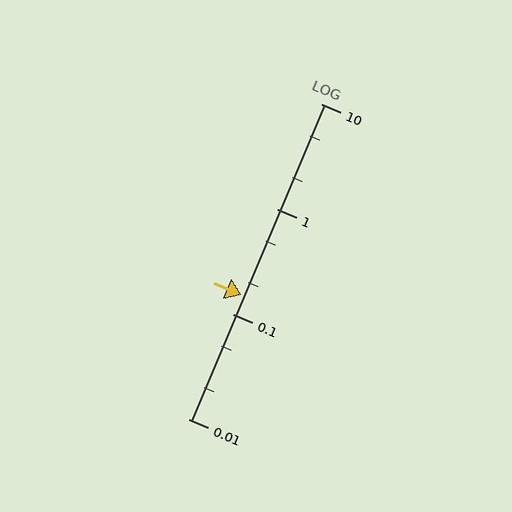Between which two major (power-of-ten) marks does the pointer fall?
The pointer is between 0.1 and 1.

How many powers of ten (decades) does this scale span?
The scale spans 3 decades, from 0.01 to 10.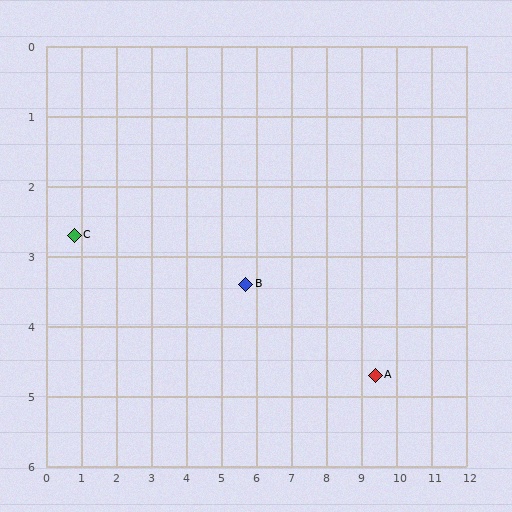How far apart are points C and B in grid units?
Points C and B are about 4.9 grid units apart.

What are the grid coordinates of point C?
Point C is at approximately (0.8, 2.7).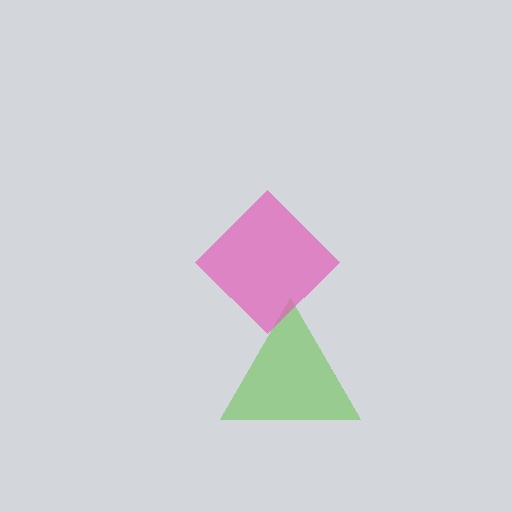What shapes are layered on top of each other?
The layered shapes are: a lime triangle, a pink diamond.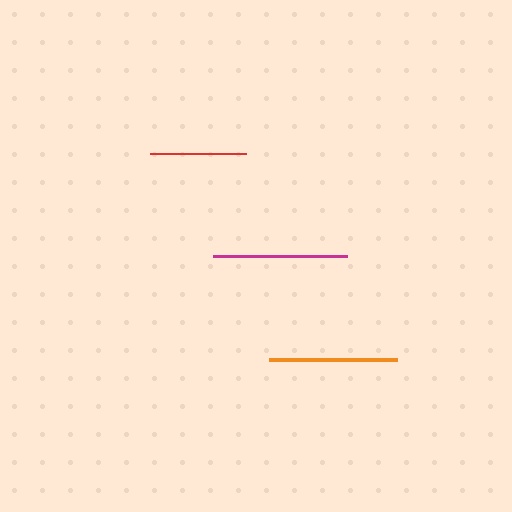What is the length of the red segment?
The red segment is approximately 96 pixels long.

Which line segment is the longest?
The magenta line is the longest at approximately 134 pixels.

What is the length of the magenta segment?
The magenta segment is approximately 134 pixels long.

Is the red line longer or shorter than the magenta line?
The magenta line is longer than the red line.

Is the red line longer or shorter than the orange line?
The orange line is longer than the red line.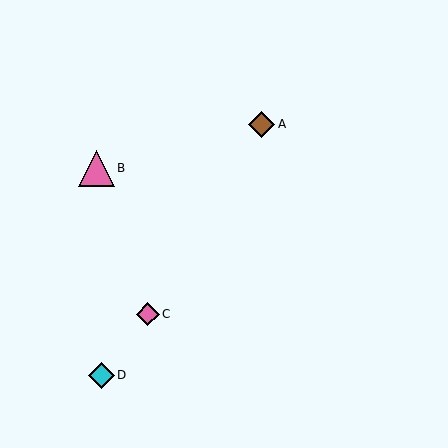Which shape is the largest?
The pink triangle (labeled B) is the largest.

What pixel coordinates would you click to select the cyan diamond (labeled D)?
Click at (101, 376) to select the cyan diamond D.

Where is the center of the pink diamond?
The center of the pink diamond is at (148, 314).